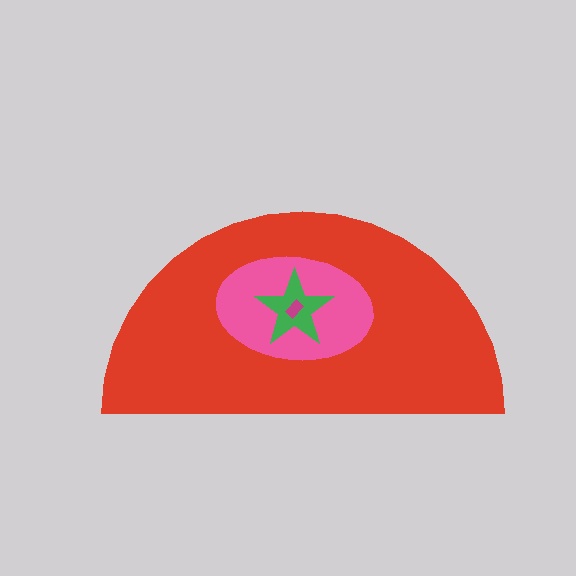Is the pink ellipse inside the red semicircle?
Yes.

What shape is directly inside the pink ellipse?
The green star.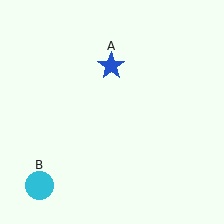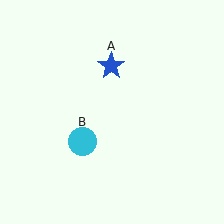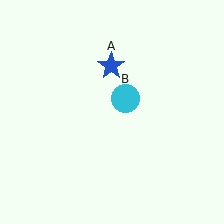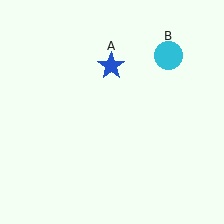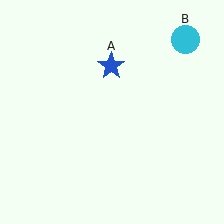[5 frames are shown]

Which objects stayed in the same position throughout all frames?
Blue star (object A) remained stationary.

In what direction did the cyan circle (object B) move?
The cyan circle (object B) moved up and to the right.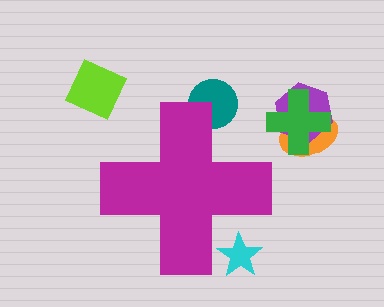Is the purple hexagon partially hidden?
No, the purple hexagon is fully visible.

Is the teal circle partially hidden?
Yes, the teal circle is partially hidden behind the magenta cross.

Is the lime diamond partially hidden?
No, the lime diamond is fully visible.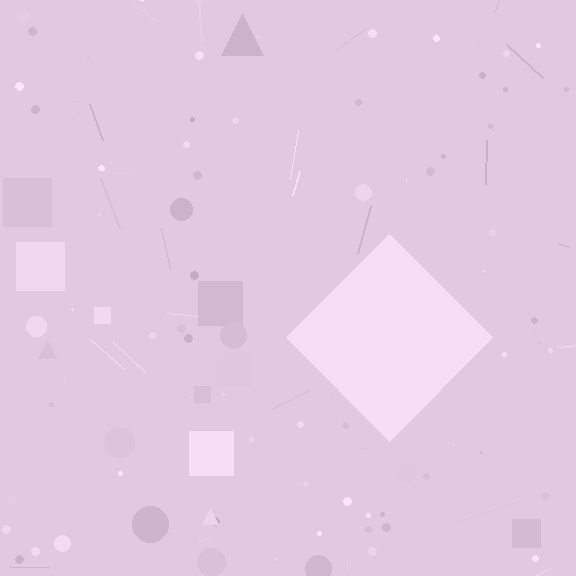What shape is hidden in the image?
A diamond is hidden in the image.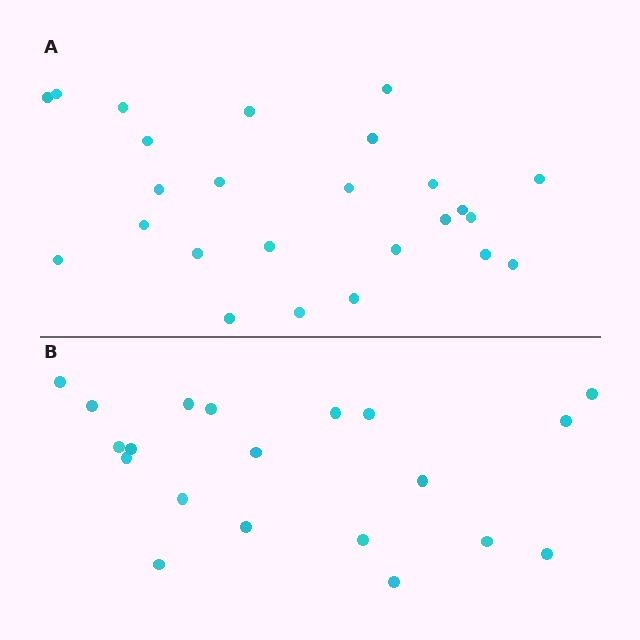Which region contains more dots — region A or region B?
Region A (the top region) has more dots.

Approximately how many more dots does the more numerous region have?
Region A has about 5 more dots than region B.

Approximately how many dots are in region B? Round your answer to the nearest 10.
About 20 dots.